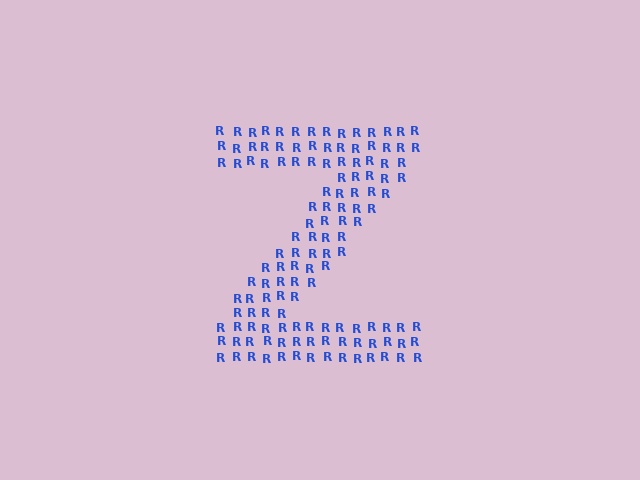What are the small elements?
The small elements are letter R's.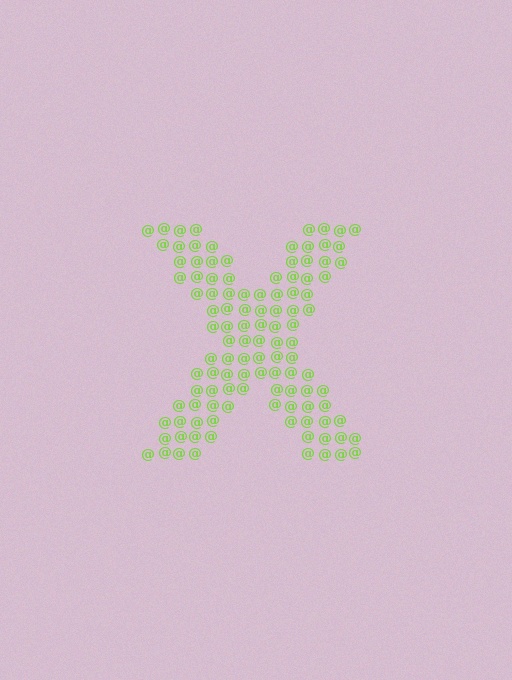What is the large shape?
The large shape is the letter X.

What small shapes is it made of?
It is made of small at signs.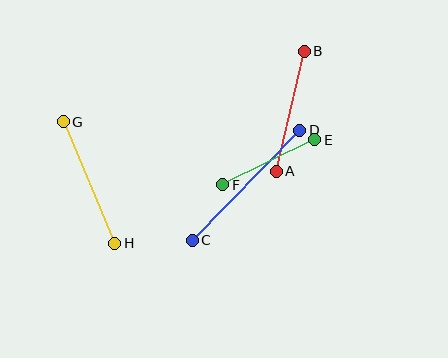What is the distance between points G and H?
The distance is approximately 132 pixels.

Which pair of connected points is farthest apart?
Points C and D are farthest apart.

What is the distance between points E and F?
The distance is approximately 102 pixels.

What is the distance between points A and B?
The distance is approximately 123 pixels.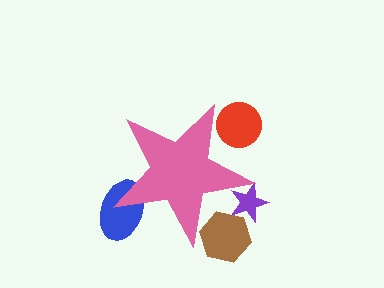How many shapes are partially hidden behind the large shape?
4 shapes are partially hidden.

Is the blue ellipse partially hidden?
Yes, the blue ellipse is partially hidden behind the pink star.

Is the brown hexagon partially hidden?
Yes, the brown hexagon is partially hidden behind the pink star.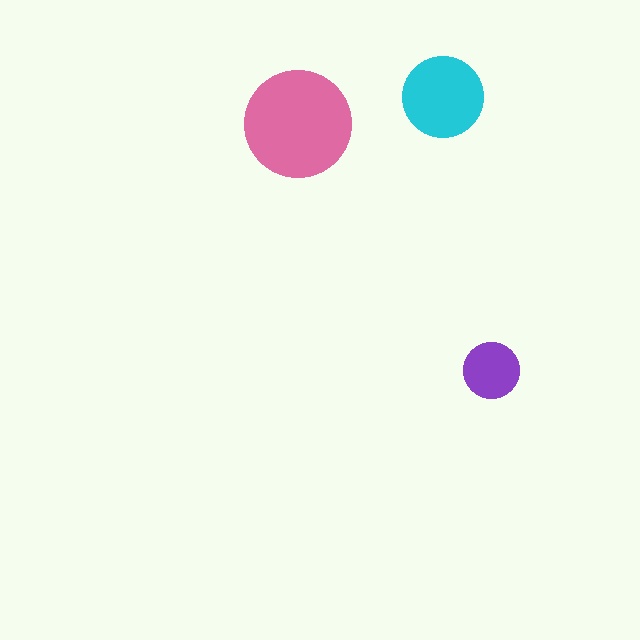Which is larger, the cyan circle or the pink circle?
The pink one.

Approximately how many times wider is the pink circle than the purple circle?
About 2 times wider.